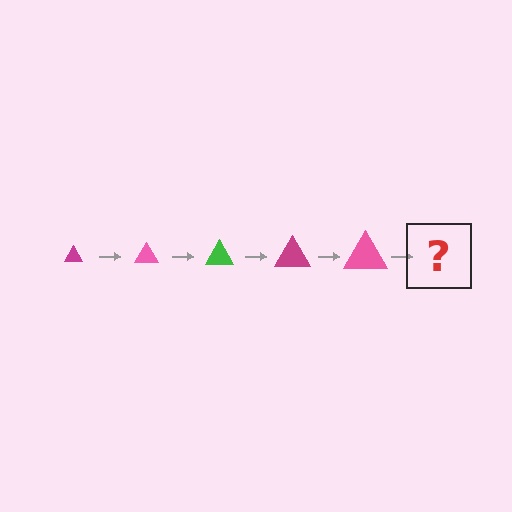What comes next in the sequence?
The next element should be a green triangle, larger than the previous one.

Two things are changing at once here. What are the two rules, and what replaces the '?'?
The two rules are that the triangle grows larger each step and the color cycles through magenta, pink, and green. The '?' should be a green triangle, larger than the previous one.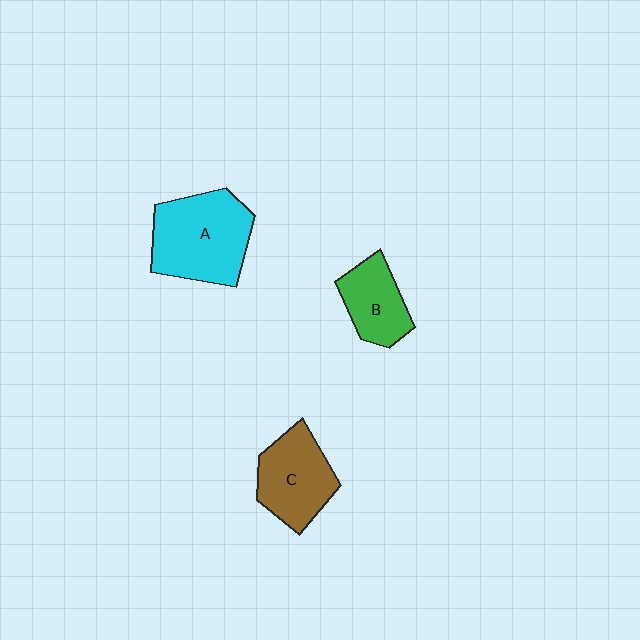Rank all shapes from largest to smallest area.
From largest to smallest: A (cyan), C (brown), B (green).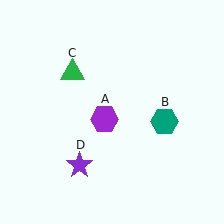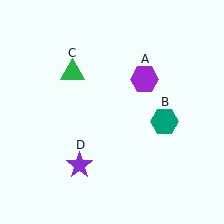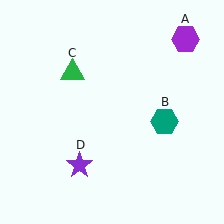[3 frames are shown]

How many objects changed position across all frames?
1 object changed position: purple hexagon (object A).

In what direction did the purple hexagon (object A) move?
The purple hexagon (object A) moved up and to the right.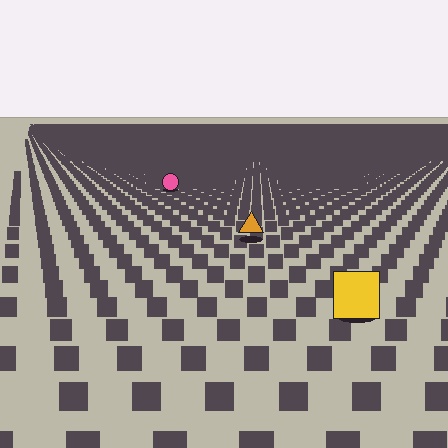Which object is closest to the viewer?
The yellow square is closest. The texture marks near it are larger and more spread out.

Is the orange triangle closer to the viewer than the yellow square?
No. The yellow square is closer — you can tell from the texture gradient: the ground texture is coarser near it.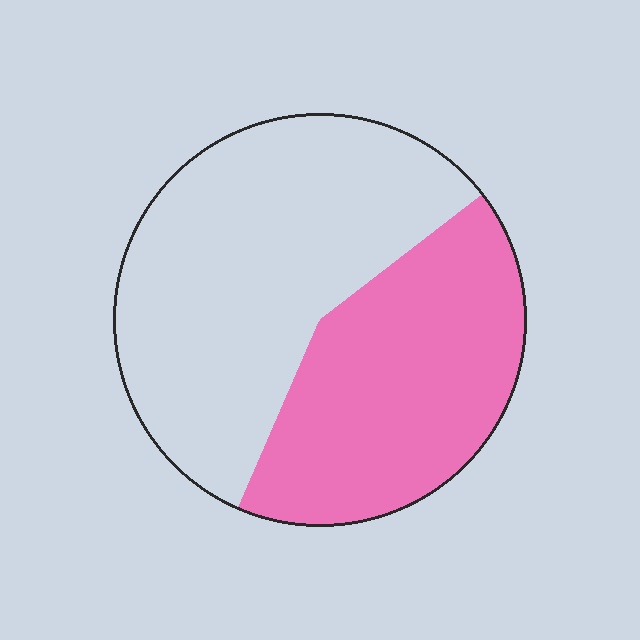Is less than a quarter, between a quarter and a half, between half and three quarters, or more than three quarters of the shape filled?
Between a quarter and a half.